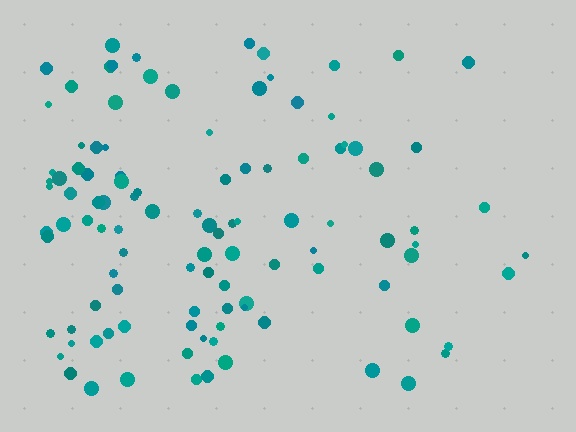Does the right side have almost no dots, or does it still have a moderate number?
Still a moderate number, just noticeably fewer than the left.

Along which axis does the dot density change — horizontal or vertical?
Horizontal.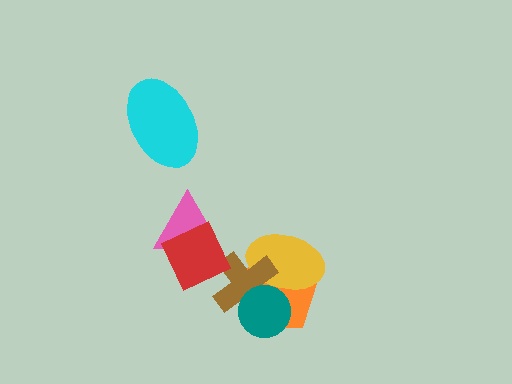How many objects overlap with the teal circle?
3 objects overlap with the teal circle.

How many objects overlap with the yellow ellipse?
3 objects overlap with the yellow ellipse.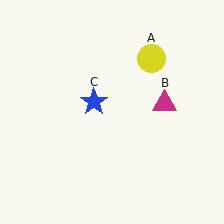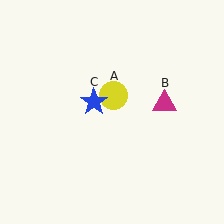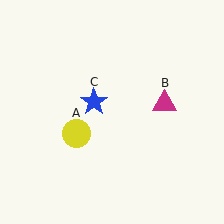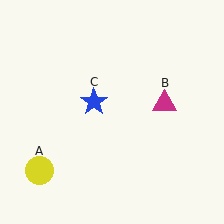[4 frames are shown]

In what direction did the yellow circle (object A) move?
The yellow circle (object A) moved down and to the left.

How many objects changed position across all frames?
1 object changed position: yellow circle (object A).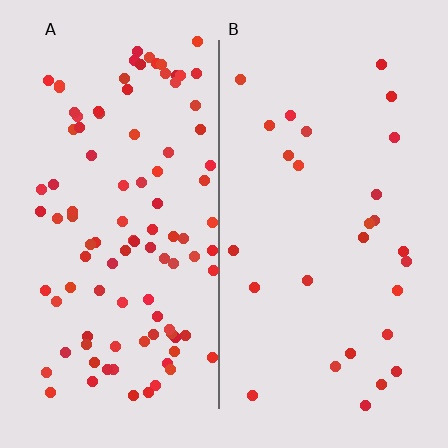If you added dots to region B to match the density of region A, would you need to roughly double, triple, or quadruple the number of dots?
Approximately quadruple.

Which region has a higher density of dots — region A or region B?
A (the left).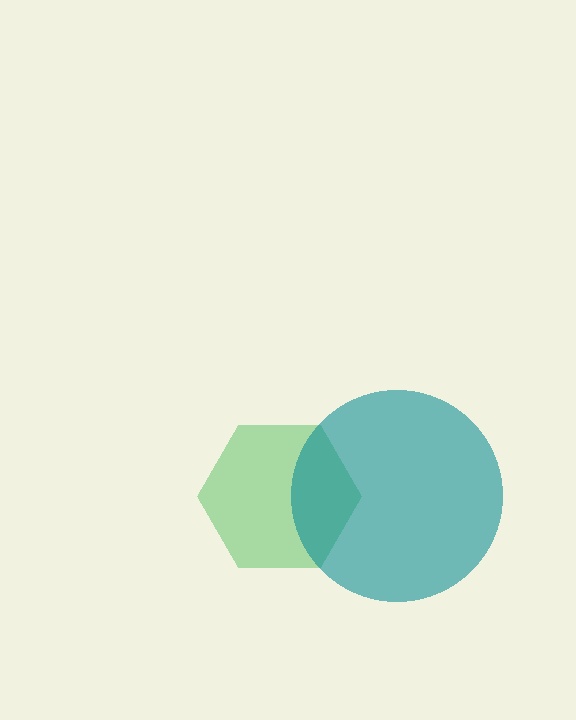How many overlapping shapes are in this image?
There are 2 overlapping shapes in the image.